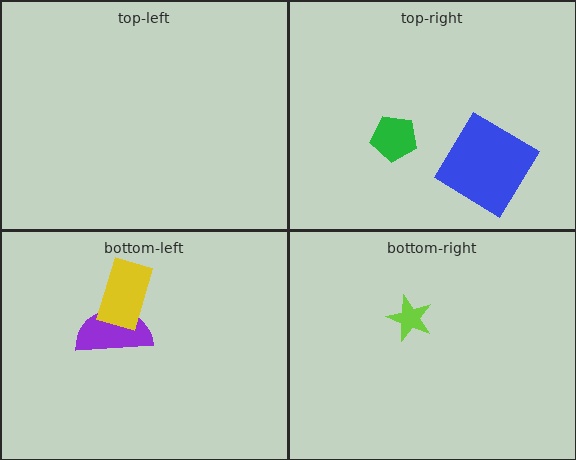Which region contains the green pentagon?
The top-right region.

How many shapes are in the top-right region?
2.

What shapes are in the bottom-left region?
The purple semicircle, the yellow rectangle.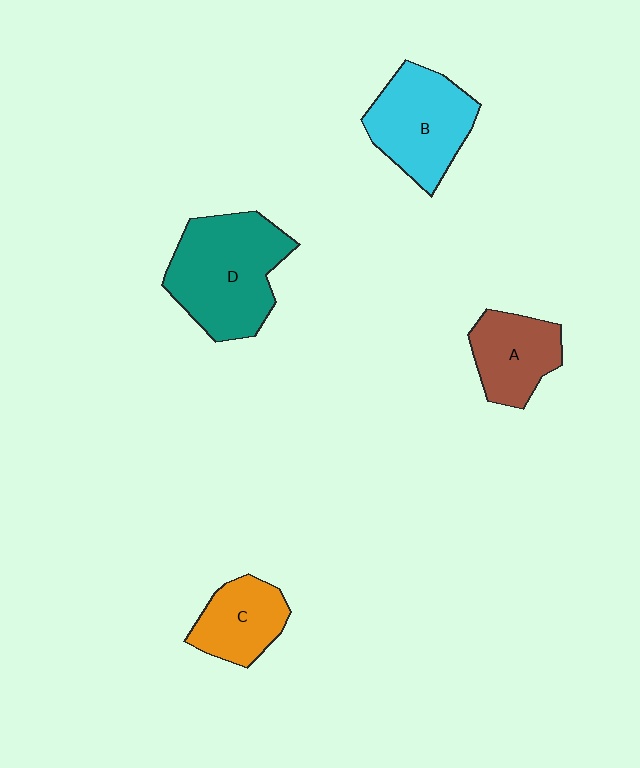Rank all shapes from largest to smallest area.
From largest to smallest: D (teal), B (cyan), A (brown), C (orange).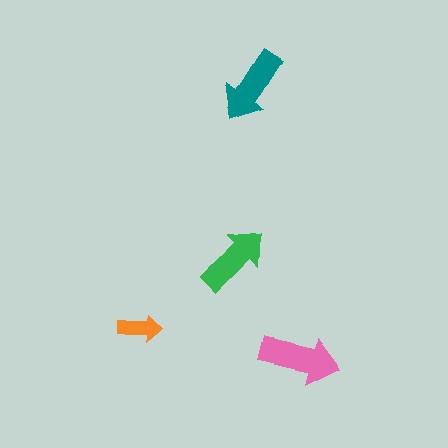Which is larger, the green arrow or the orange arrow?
The green one.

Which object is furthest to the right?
The pink arrow is rightmost.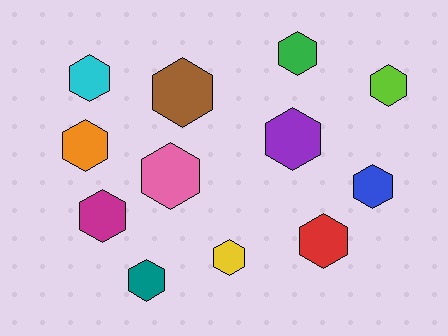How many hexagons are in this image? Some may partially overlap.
There are 12 hexagons.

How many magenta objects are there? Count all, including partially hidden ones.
There is 1 magenta object.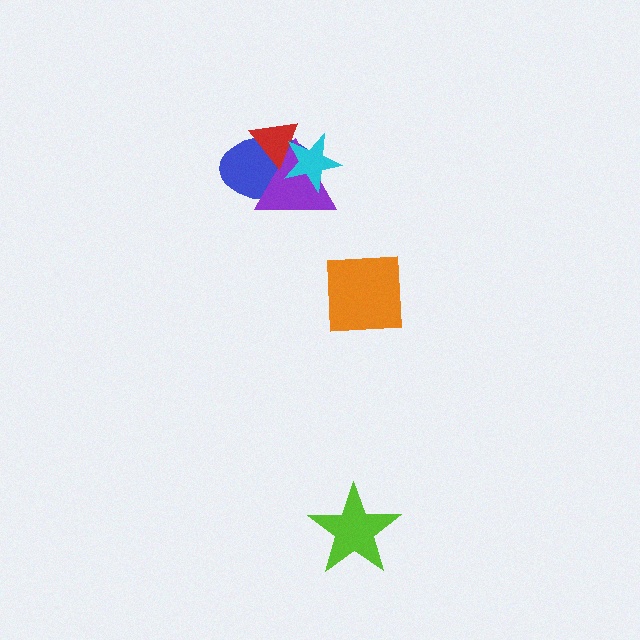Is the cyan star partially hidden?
No, no other shape covers it.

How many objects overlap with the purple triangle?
3 objects overlap with the purple triangle.